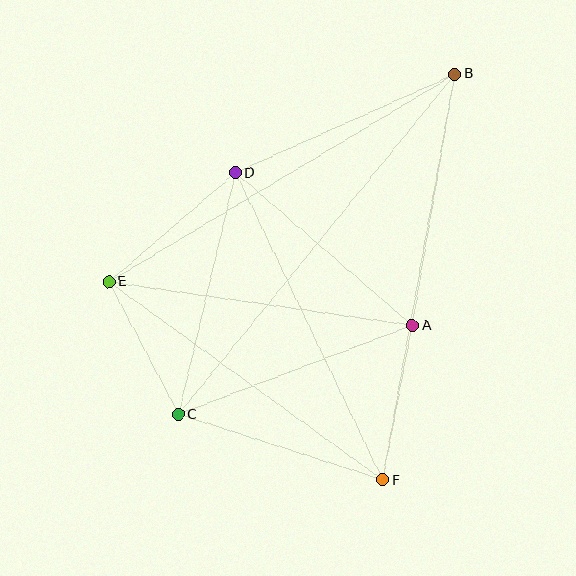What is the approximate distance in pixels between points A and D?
The distance between A and D is approximately 234 pixels.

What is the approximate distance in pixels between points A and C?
The distance between A and C is approximately 250 pixels.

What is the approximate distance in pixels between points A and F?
The distance between A and F is approximately 157 pixels.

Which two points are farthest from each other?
Points B and C are farthest from each other.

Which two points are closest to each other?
Points C and E are closest to each other.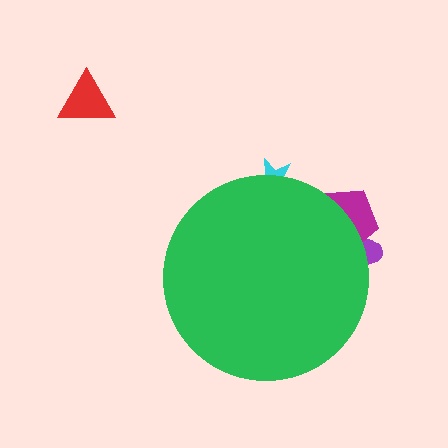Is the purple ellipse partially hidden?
Yes, the purple ellipse is partially hidden behind the green circle.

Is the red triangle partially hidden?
No, the red triangle is fully visible.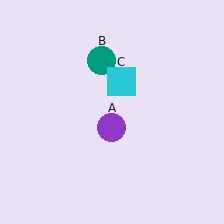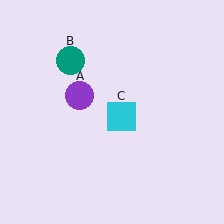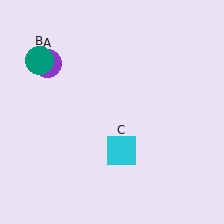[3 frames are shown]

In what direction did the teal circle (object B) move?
The teal circle (object B) moved left.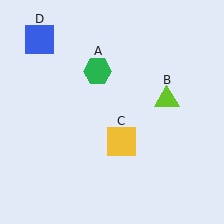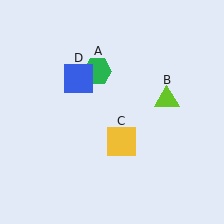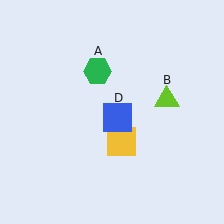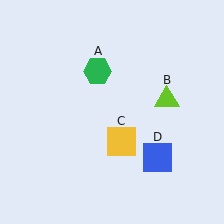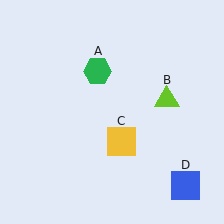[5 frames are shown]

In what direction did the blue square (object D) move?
The blue square (object D) moved down and to the right.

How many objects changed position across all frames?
1 object changed position: blue square (object D).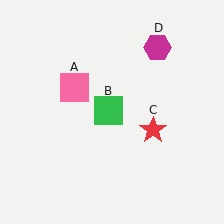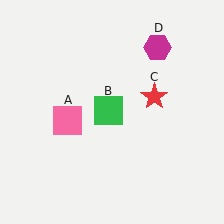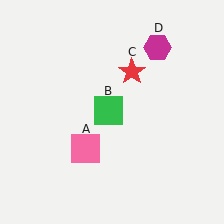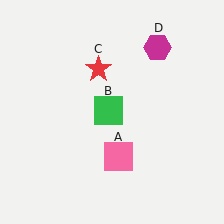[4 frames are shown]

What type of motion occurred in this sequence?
The pink square (object A), red star (object C) rotated counterclockwise around the center of the scene.